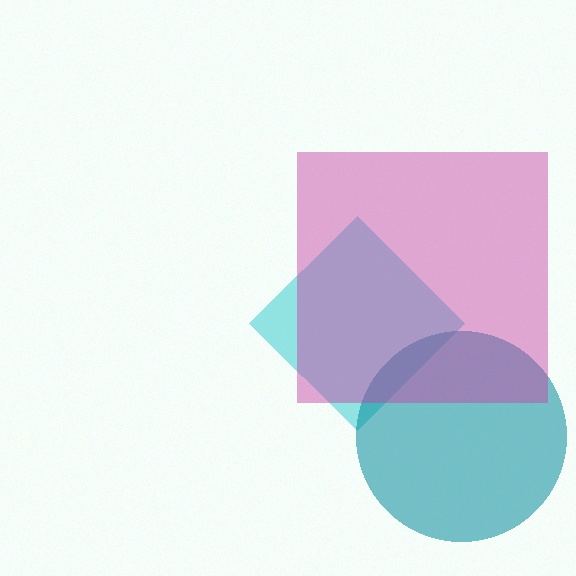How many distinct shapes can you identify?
There are 3 distinct shapes: a cyan diamond, a teal circle, a magenta square.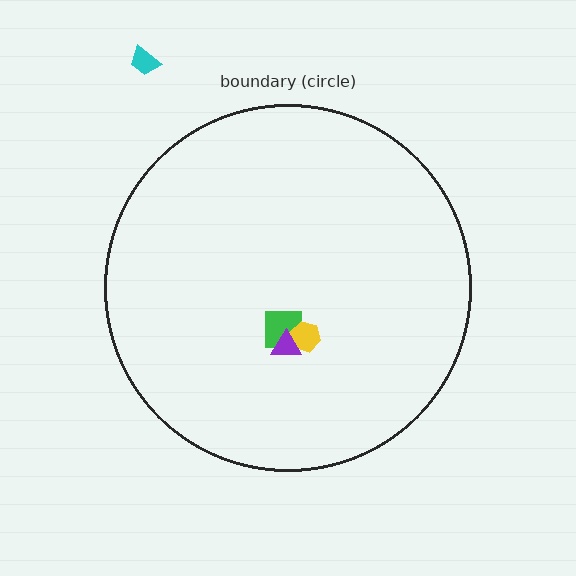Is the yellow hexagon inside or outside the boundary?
Inside.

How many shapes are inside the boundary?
3 inside, 1 outside.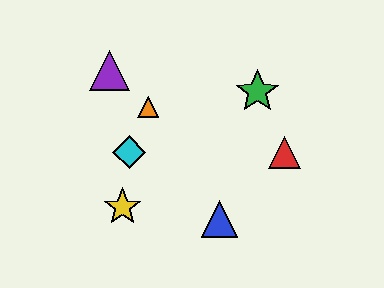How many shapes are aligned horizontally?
2 shapes (the red triangle, the cyan diamond) are aligned horizontally.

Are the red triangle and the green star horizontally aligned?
No, the red triangle is at y≈152 and the green star is at y≈92.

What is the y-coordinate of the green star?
The green star is at y≈92.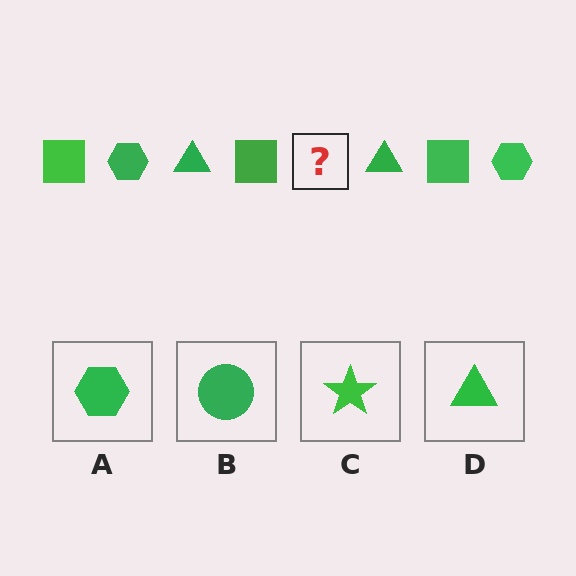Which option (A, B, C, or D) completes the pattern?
A.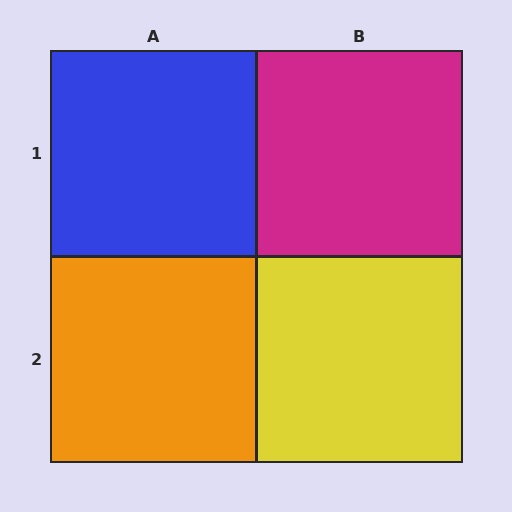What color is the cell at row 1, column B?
Magenta.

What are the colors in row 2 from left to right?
Orange, yellow.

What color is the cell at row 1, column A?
Blue.